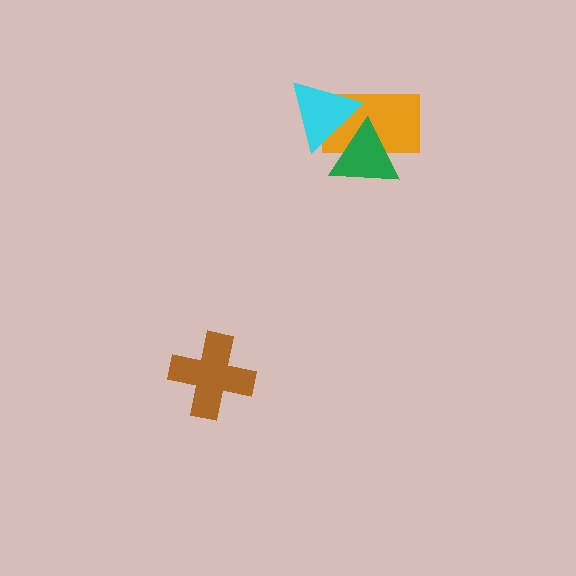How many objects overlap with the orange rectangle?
2 objects overlap with the orange rectangle.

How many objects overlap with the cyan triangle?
2 objects overlap with the cyan triangle.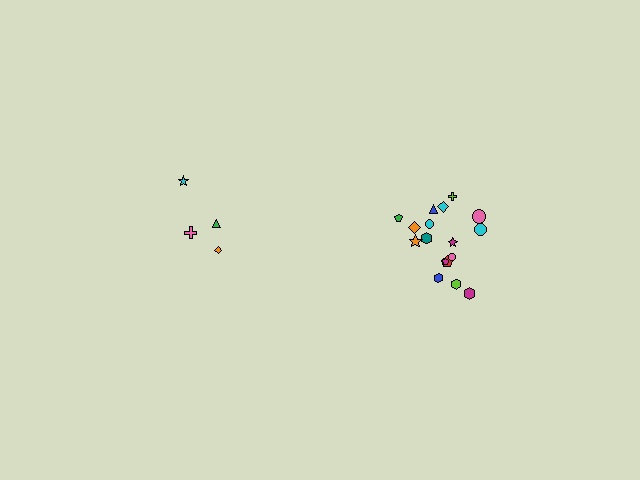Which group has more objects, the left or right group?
The right group.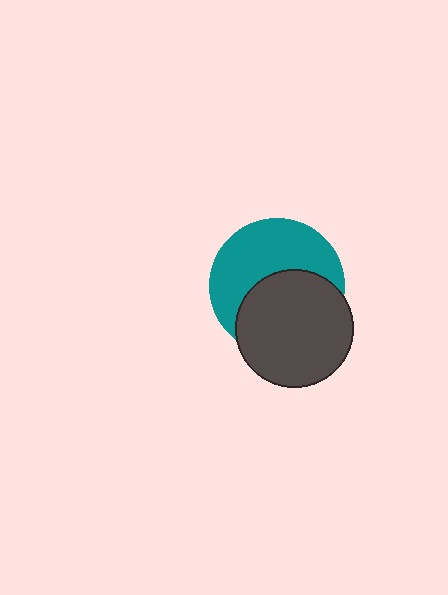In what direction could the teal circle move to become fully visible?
The teal circle could move up. That would shift it out from behind the dark gray circle entirely.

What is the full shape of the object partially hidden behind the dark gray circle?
The partially hidden object is a teal circle.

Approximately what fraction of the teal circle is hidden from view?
Roughly 48% of the teal circle is hidden behind the dark gray circle.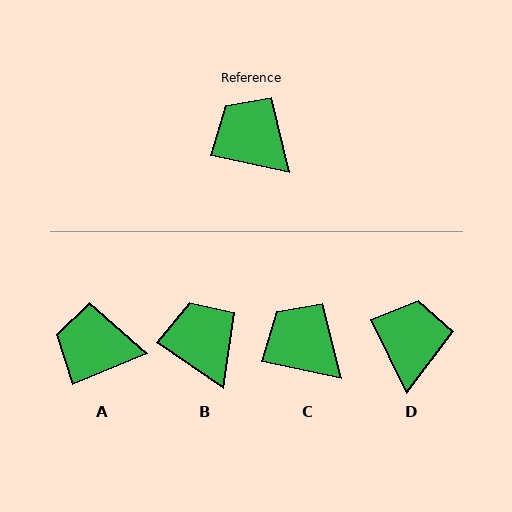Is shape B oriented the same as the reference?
No, it is off by about 22 degrees.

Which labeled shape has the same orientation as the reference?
C.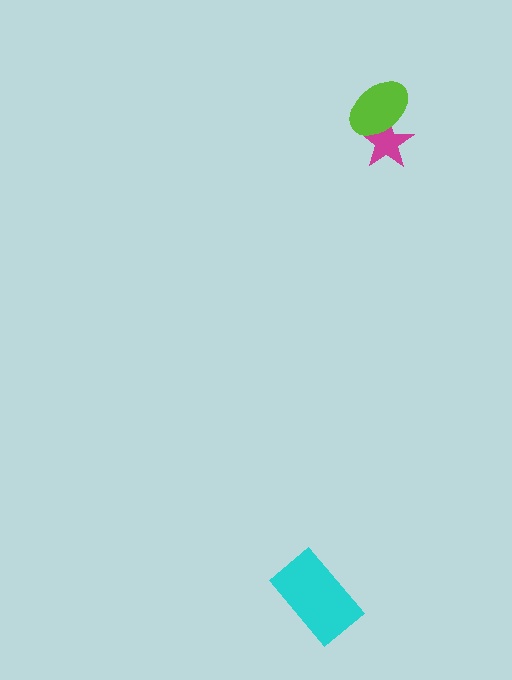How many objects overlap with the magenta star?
1 object overlaps with the magenta star.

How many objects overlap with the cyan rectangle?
0 objects overlap with the cyan rectangle.